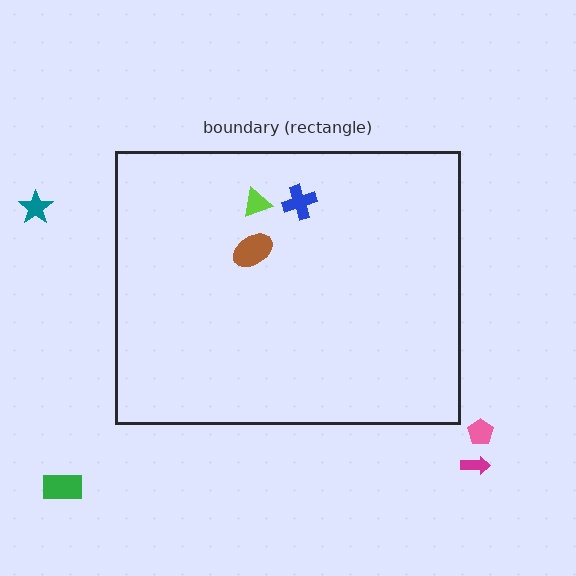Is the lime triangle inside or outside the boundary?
Inside.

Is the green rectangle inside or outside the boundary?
Outside.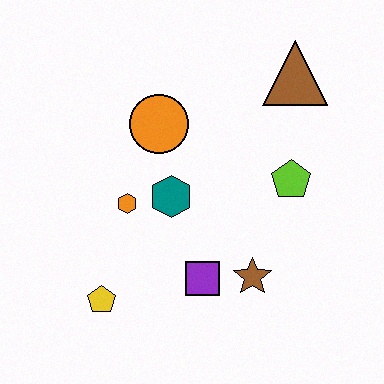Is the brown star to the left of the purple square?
No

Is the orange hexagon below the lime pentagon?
Yes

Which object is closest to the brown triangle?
The lime pentagon is closest to the brown triangle.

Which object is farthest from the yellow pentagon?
The brown triangle is farthest from the yellow pentagon.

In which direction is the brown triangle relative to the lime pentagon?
The brown triangle is above the lime pentagon.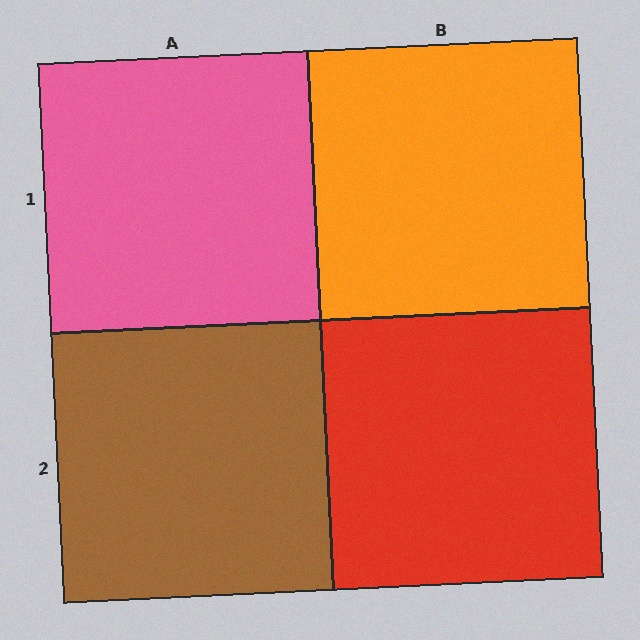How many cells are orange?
1 cell is orange.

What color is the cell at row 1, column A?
Pink.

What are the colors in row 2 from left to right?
Brown, red.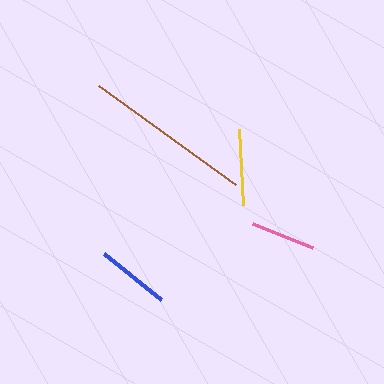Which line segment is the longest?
The brown line is the longest at approximately 169 pixels.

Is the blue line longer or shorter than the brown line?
The brown line is longer than the blue line.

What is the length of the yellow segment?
The yellow segment is approximately 76 pixels long.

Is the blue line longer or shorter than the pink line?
The blue line is longer than the pink line.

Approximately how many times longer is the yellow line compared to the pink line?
The yellow line is approximately 1.2 times the length of the pink line.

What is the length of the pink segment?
The pink segment is approximately 64 pixels long.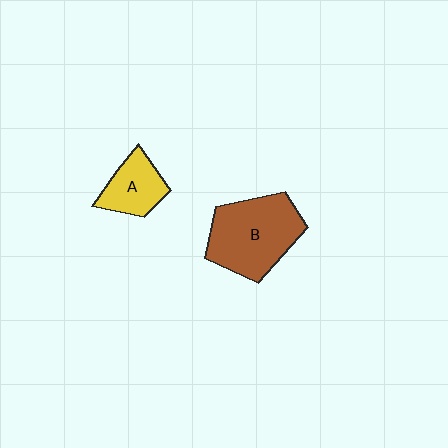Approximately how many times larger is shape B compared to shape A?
Approximately 2.0 times.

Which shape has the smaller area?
Shape A (yellow).